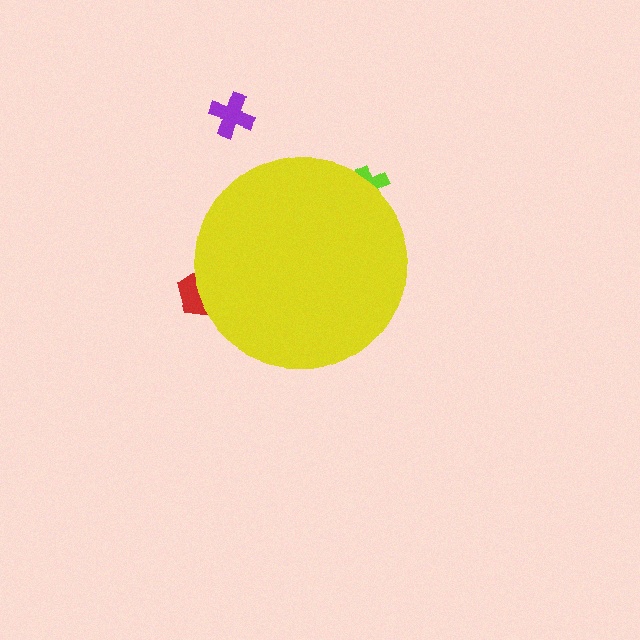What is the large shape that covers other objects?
A yellow circle.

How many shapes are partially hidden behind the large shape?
2 shapes are partially hidden.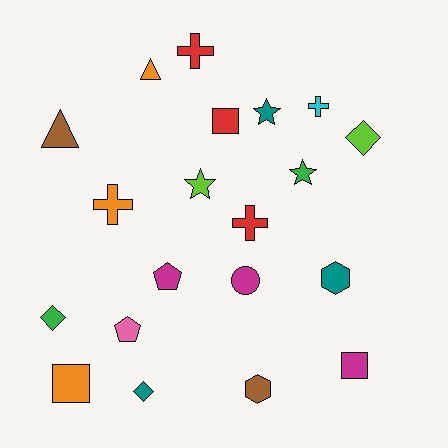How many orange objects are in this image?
There are 3 orange objects.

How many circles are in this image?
There is 1 circle.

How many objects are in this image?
There are 20 objects.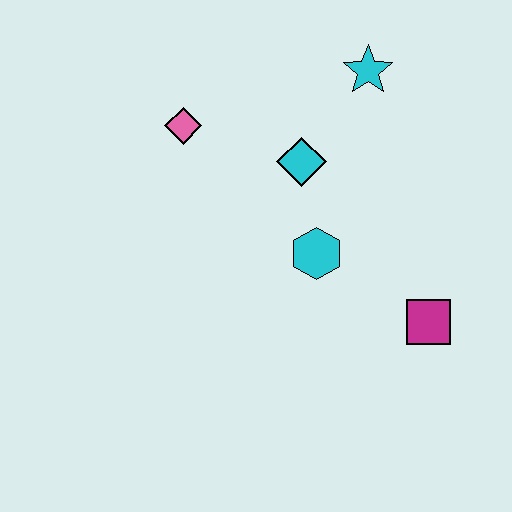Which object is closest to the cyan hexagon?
The cyan diamond is closest to the cyan hexagon.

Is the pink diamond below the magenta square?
No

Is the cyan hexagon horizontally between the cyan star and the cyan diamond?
Yes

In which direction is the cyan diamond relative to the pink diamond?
The cyan diamond is to the right of the pink diamond.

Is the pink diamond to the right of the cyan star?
No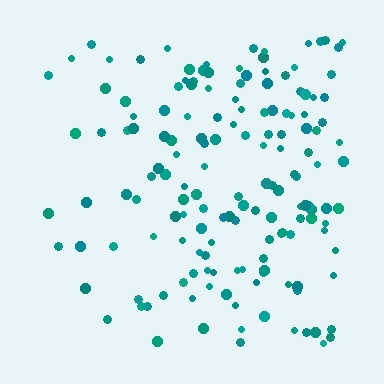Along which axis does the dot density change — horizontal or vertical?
Horizontal.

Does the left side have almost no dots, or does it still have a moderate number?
Still a moderate number, just noticeably fewer than the right.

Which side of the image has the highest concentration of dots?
The right.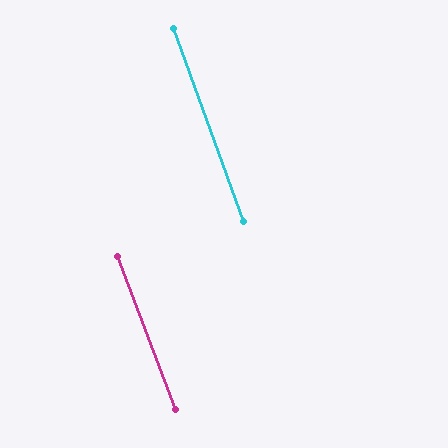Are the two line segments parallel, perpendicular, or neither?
Parallel — their directions differ by only 0.8°.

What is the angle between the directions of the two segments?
Approximately 1 degree.